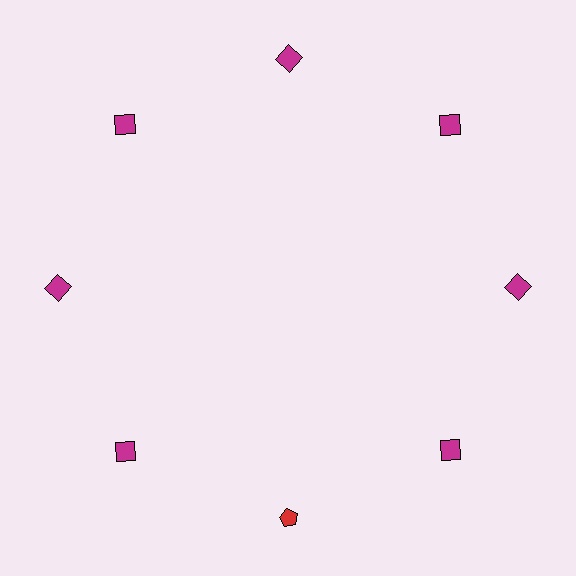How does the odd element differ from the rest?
It differs in both color (red instead of magenta) and shape (pentagon instead of square).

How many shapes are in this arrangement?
There are 8 shapes arranged in a ring pattern.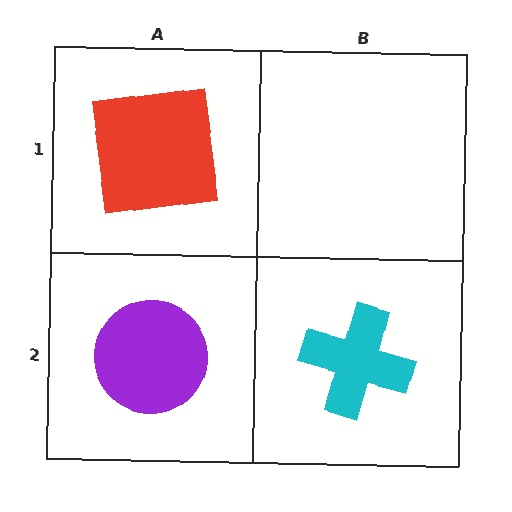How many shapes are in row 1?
1 shape.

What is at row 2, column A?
A purple circle.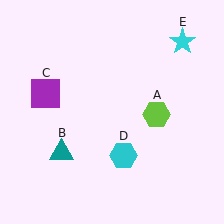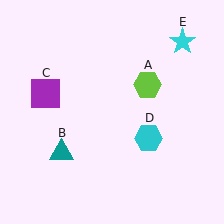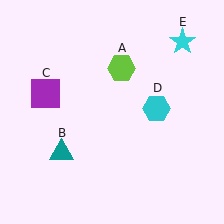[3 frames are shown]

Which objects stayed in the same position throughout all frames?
Teal triangle (object B) and purple square (object C) and cyan star (object E) remained stationary.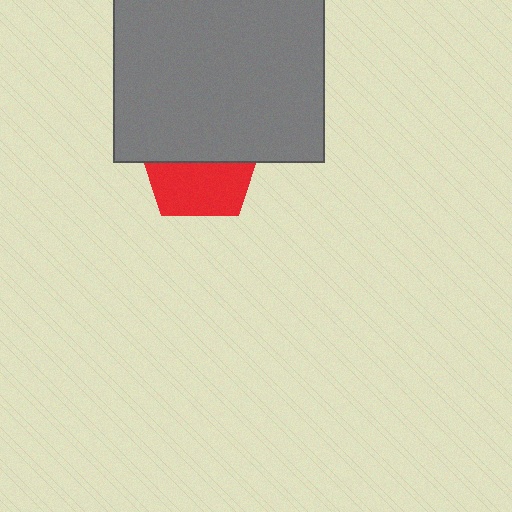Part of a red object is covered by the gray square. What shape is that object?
It is a pentagon.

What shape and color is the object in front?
The object in front is a gray square.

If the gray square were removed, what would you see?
You would see the complete red pentagon.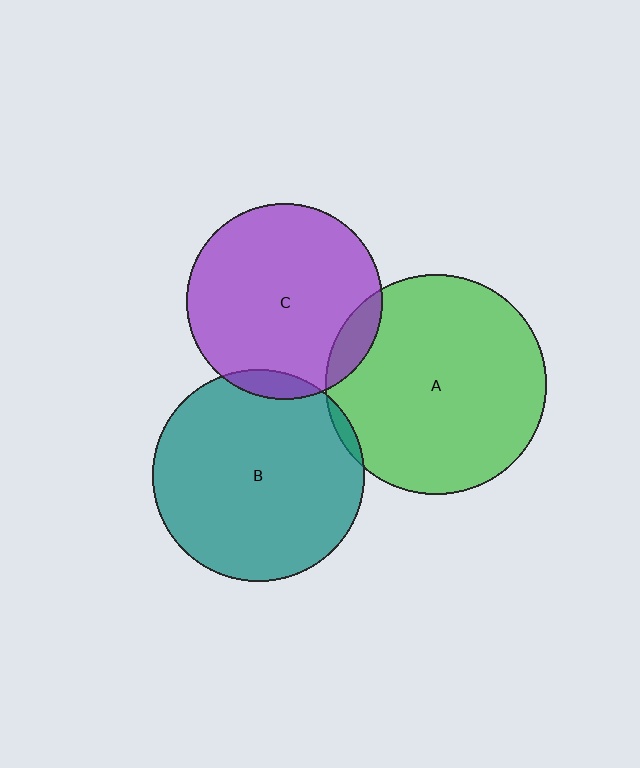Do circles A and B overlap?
Yes.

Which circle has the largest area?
Circle A (green).